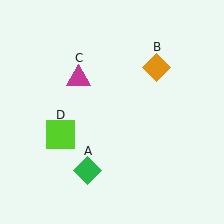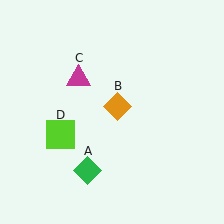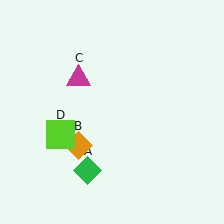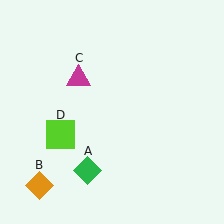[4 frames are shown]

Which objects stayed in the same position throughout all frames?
Green diamond (object A) and magenta triangle (object C) and lime square (object D) remained stationary.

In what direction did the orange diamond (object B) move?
The orange diamond (object B) moved down and to the left.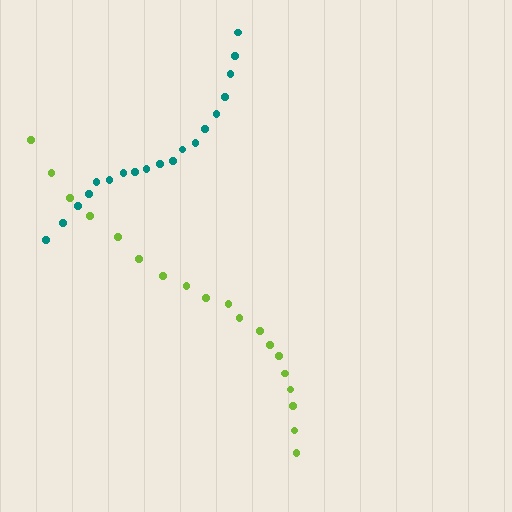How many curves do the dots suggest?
There are 2 distinct paths.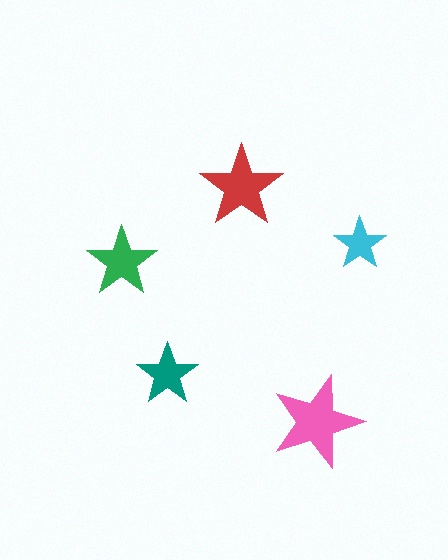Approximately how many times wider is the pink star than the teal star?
About 1.5 times wider.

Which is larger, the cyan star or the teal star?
The teal one.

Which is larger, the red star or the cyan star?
The red one.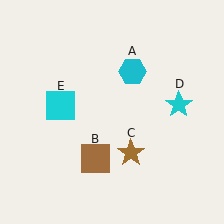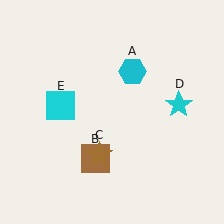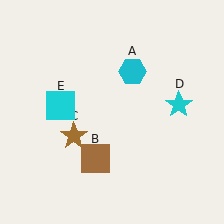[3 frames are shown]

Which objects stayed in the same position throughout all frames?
Cyan hexagon (object A) and brown square (object B) and cyan star (object D) and cyan square (object E) remained stationary.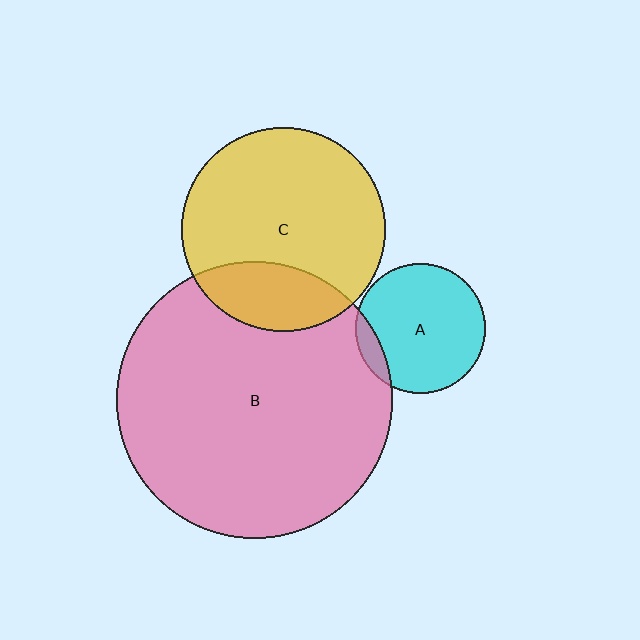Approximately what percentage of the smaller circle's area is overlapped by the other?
Approximately 10%.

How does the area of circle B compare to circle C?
Approximately 1.8 times.